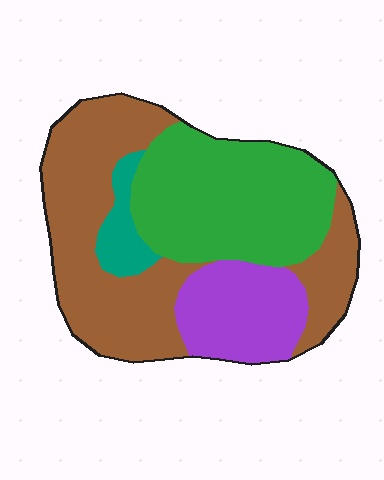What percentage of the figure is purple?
Purple covers around 15% of the figure.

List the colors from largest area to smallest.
From largest to smallest: brown, green, purple, teal.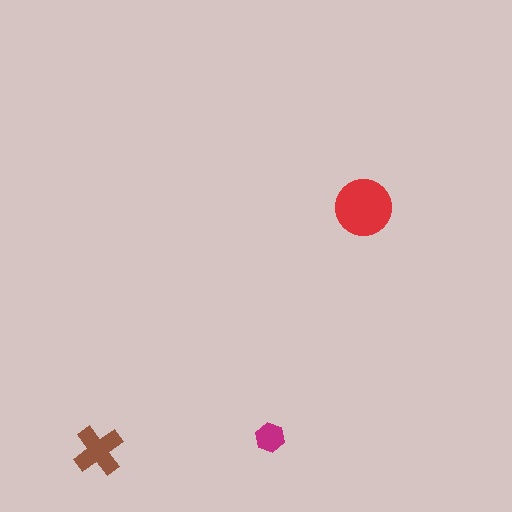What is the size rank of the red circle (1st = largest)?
1st.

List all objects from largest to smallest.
The red circle, the brown cross, the magenta hexagon.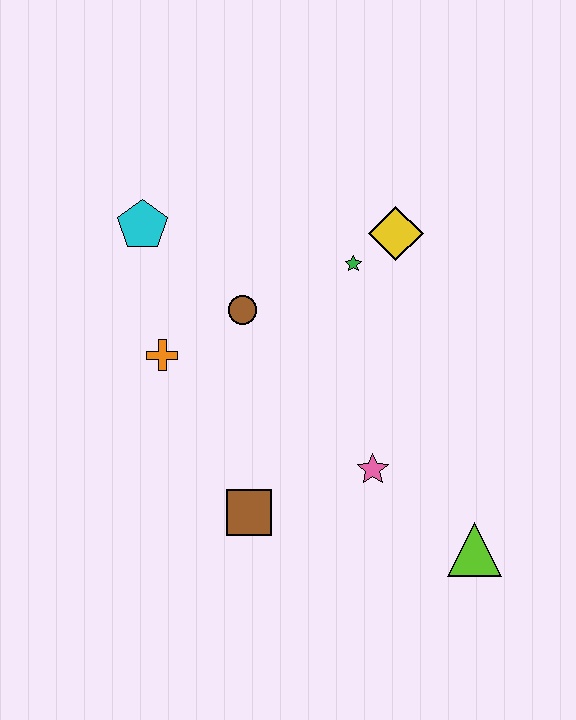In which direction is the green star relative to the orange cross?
The green star is to the right of the orange cross.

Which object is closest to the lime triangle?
The pink star is closest to the lime triangle.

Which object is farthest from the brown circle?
The lime triangle is farthest from the brown circle.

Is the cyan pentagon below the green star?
No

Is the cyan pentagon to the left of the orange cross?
Yes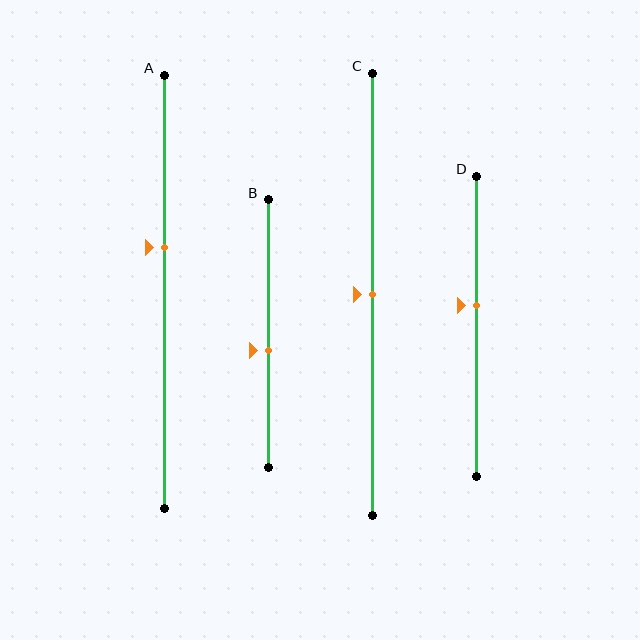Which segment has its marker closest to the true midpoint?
Segment C has its marker closest to the true midpoint.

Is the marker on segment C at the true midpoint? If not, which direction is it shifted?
Yes, the marker on segment C is at the true midpoint.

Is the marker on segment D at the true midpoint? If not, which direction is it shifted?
No, the marker on segment D is shifted upward by about 7% of the segment length.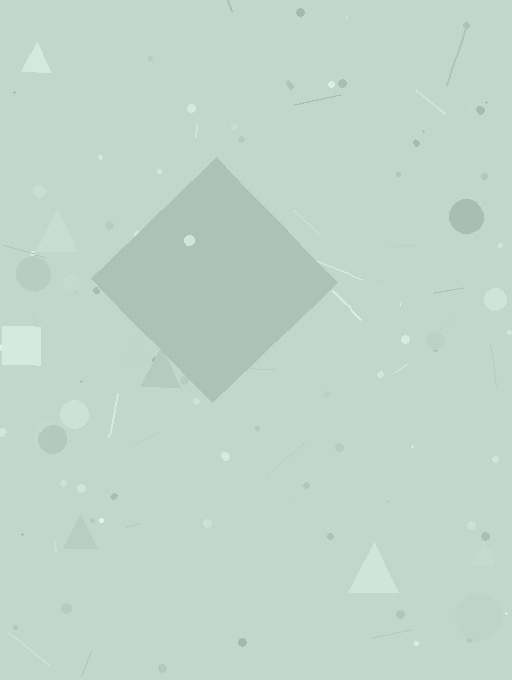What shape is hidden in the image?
A diamond is hidden in the image.